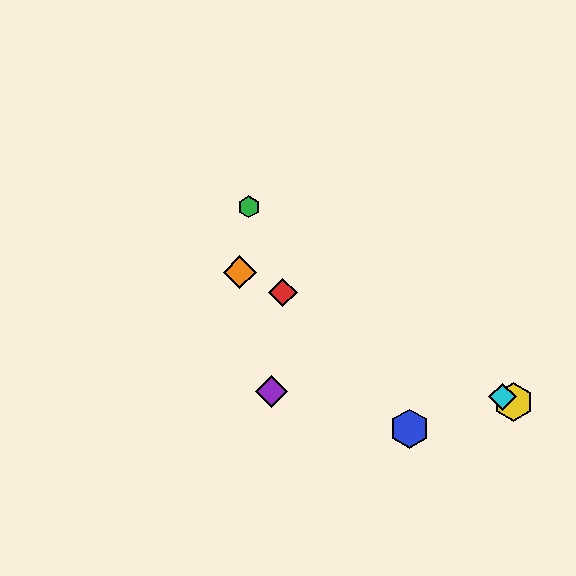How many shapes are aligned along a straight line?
4 shapes (the red diamond, the yellow hexagon, the orange diamond, the cyan diamond) are aligned along a straight line.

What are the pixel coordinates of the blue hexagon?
The blue hexagon is at (410, 429).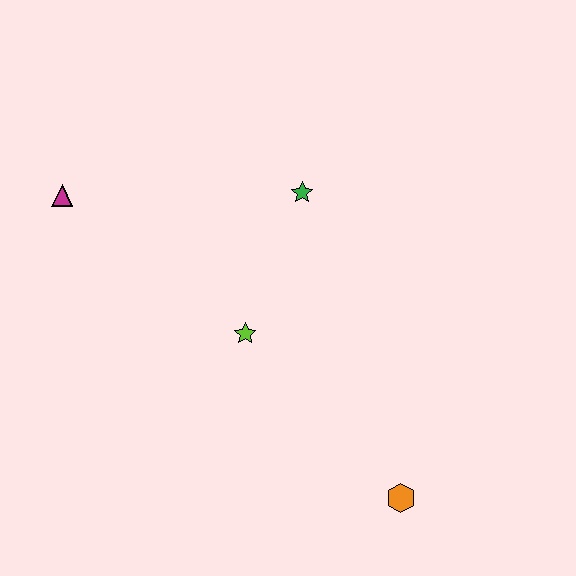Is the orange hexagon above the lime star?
No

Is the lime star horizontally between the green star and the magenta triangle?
Yes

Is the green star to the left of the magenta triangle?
No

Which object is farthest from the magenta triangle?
The orange hexagon is farthest from the magenta triangle.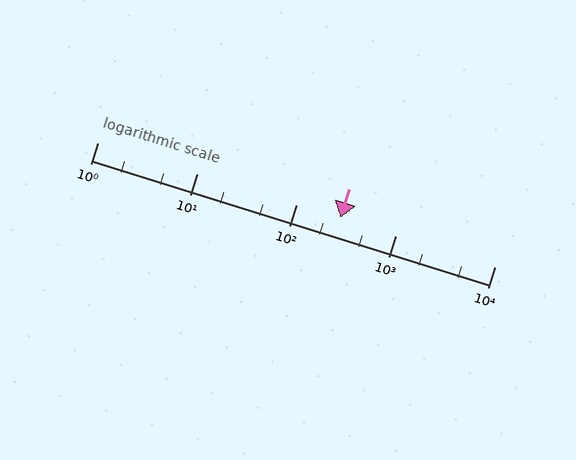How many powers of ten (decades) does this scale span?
The scale spans 4 decades, from 1 to 10000.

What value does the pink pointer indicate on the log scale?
The pointer indicates approximately 280.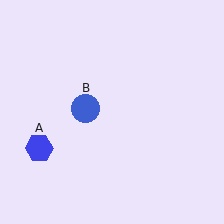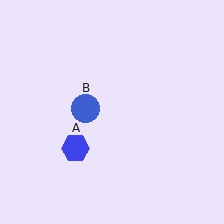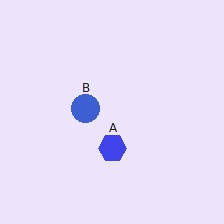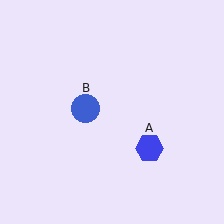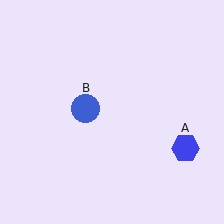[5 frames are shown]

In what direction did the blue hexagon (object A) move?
The blue hexagon (object A) moved right.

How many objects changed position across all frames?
1 object changed position: blue hexagon (object A).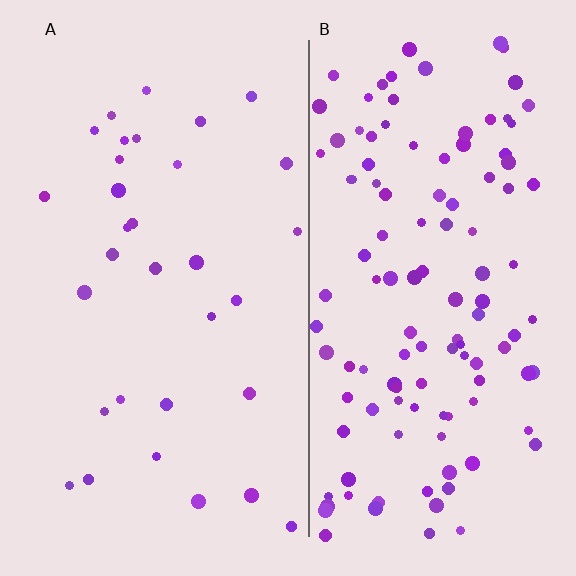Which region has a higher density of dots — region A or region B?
B (the right).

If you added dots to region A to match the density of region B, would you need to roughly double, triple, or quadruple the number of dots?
Approximately quadruple.